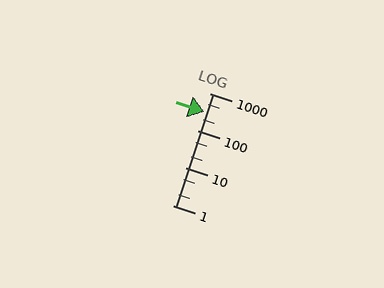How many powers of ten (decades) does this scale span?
The scale spans 3 decades, from 1 to 1000.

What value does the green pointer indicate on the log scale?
The pointer indicates approximately 320.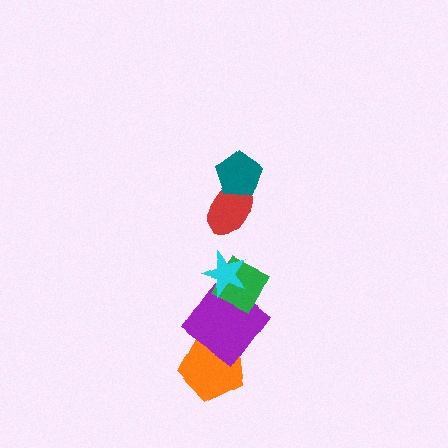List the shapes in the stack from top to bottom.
From top to bottom: the teal pentagon, the red ellipse, the cyan star, the green diamond, the purple diamond, the orange pentagon.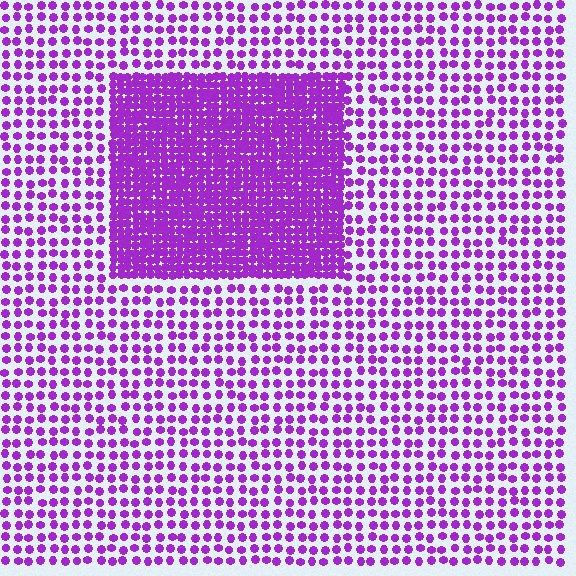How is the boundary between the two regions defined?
The boundary is defined by a change in element density (approximately 2.6x ratio). All elements are the same color, size, and shape.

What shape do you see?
I see a rectangle.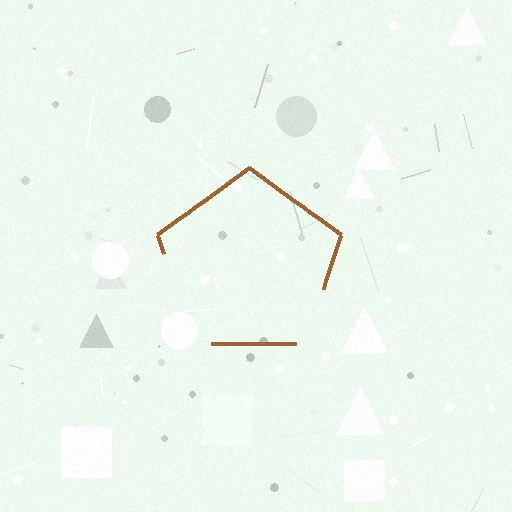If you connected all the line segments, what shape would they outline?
They would outline a pentagon.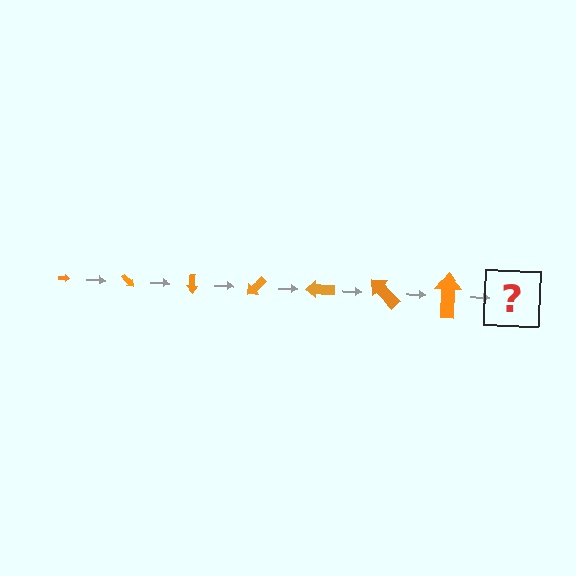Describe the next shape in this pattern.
It should be an arrow, larger than the previous one and rotated 315 degrees from the start.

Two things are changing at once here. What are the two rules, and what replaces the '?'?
The two rules are that the arrow grows larger each step and it rotates 45 degrees each step. The '?' should be an arrow, larger than the previous one and rotated 315 degrees from the start.